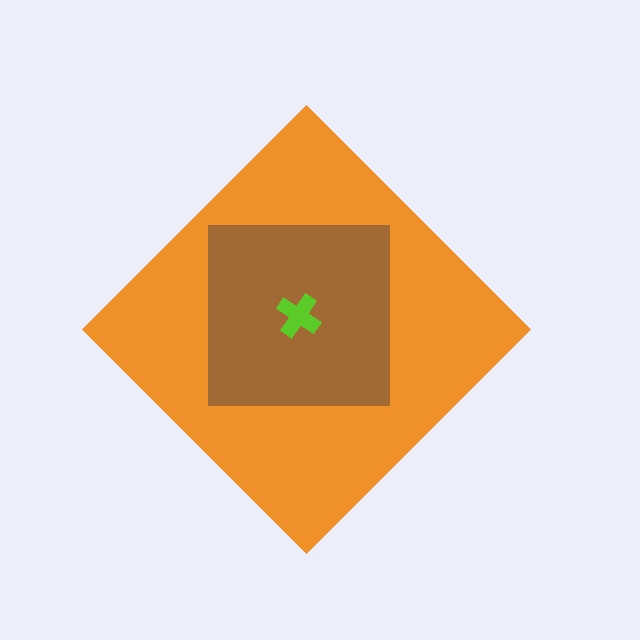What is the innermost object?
The lime cross.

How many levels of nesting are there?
3.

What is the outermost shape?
The orange diamond.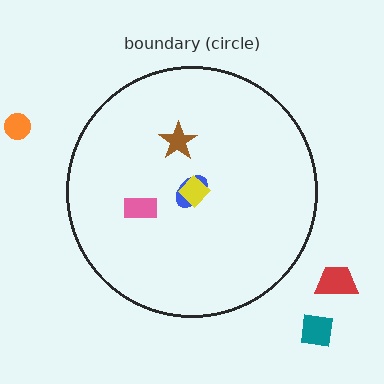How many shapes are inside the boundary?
4 inside, 3 outside.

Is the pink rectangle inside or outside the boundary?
Inside.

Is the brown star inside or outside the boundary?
Inside.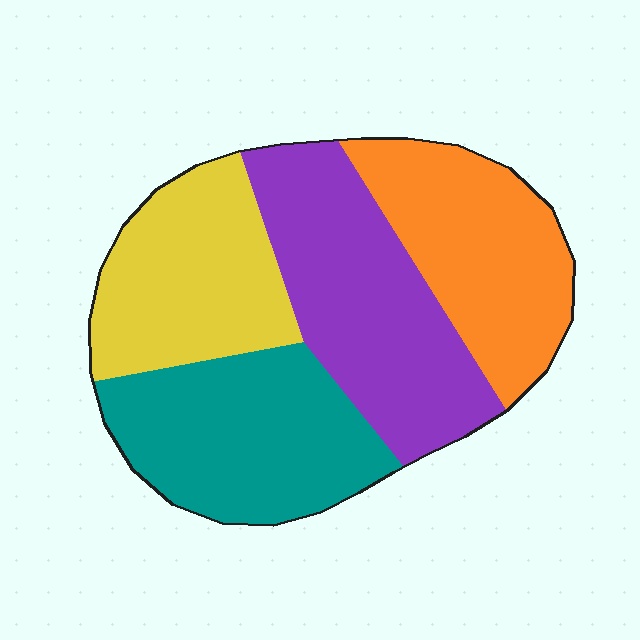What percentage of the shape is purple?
Purple covers around 30% of the shape.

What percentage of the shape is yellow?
Yellow takes up about one fifth (1/5) of the shape.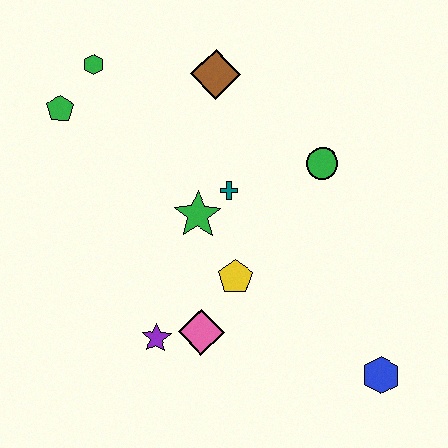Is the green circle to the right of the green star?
Yes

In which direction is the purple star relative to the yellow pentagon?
The purple star is to the left of the yellow pentagon.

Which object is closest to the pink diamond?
The purple star is closest to the pink diamond.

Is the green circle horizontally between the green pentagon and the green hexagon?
No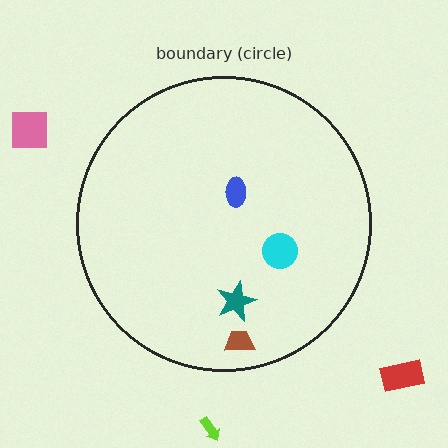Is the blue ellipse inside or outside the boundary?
Inside.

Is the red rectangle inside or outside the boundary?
Outside.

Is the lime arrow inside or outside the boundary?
Outside.